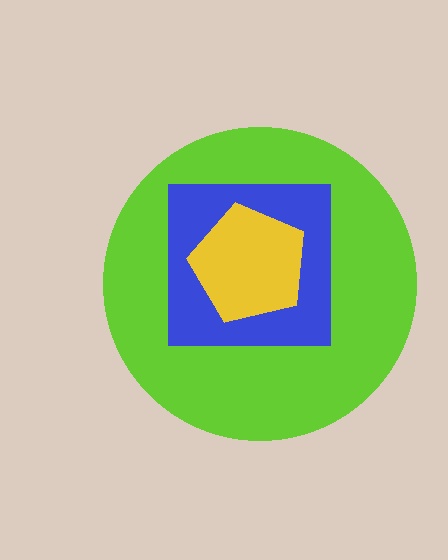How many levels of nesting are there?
3.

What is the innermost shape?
The yellow pentagon.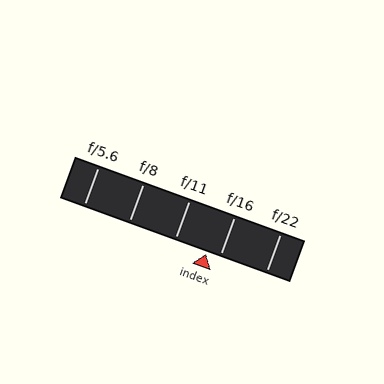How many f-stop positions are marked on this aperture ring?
There are 5 f-stop positions marked.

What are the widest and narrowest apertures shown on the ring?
The widest aperture shown is f/5.6 and the narrowest is f/22.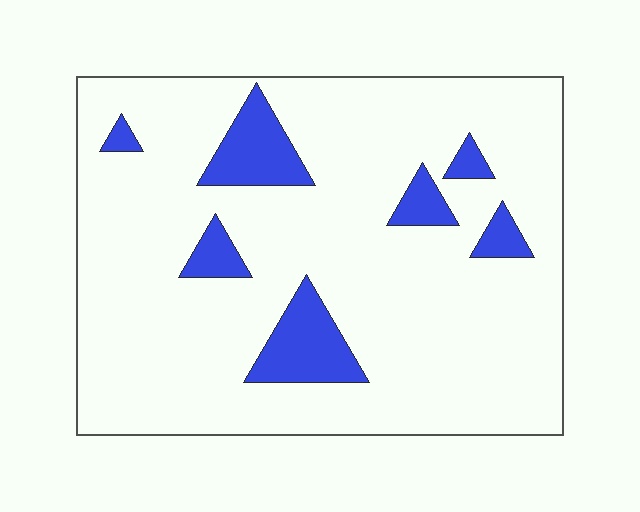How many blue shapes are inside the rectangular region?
7.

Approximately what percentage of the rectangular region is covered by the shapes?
Approximately 15%.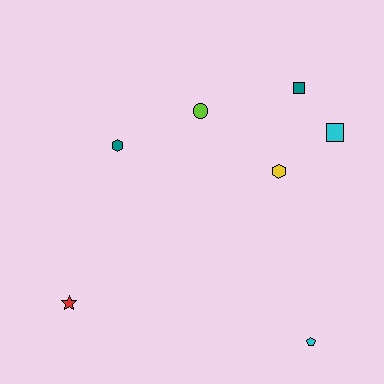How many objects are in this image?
There are 7 objects.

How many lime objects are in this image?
There is 1 lime object.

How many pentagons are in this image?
There is 1 pentagon.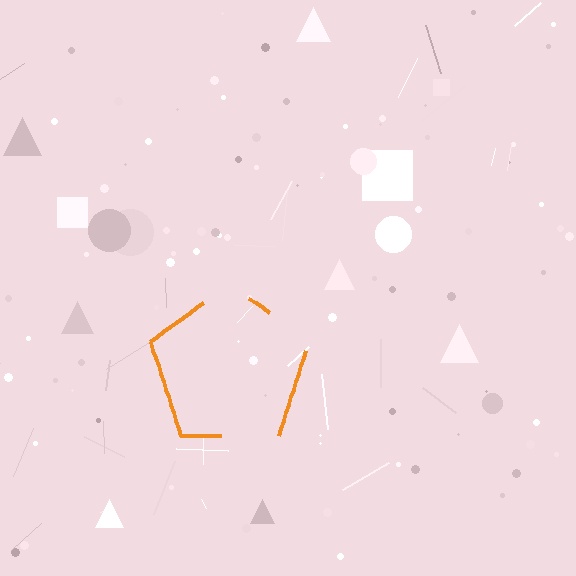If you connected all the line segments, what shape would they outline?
They would outline a pentagon.